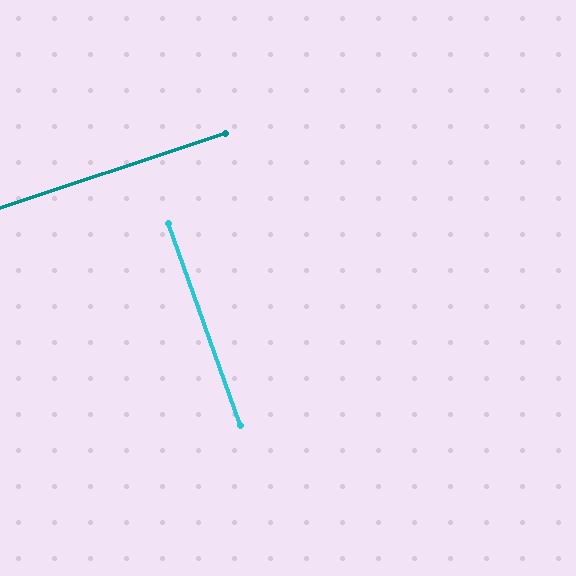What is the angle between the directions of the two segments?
Approximately 89 degrees.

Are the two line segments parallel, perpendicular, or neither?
Perpendicular — they meet at approximately 89°.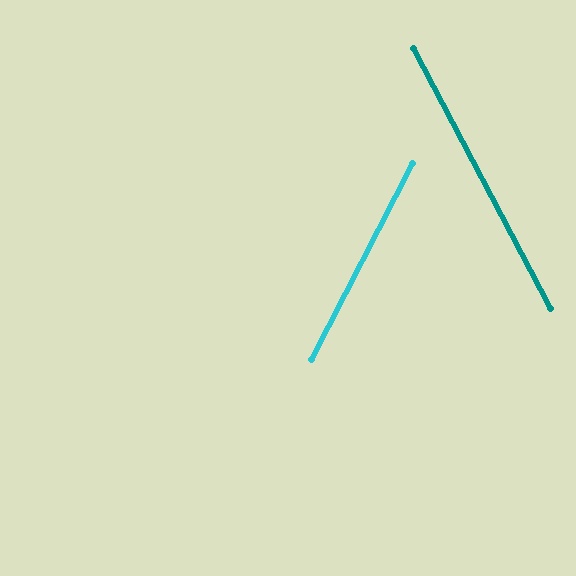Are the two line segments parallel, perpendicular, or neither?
Neither parallel nor perpendicular — they differ by about 55°.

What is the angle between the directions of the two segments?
Approximately 55 degrees.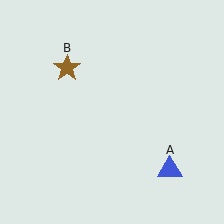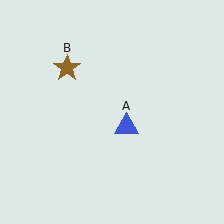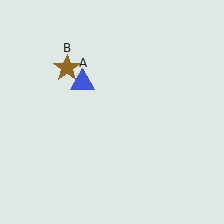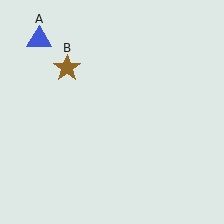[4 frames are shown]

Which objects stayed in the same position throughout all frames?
Brown star (object B) remained stationary.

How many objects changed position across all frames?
1 object changed position: blue triangle (object A).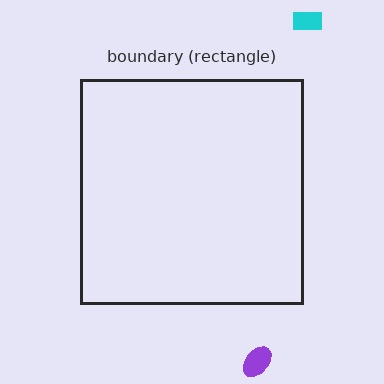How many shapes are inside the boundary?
0 inside, 2 outside.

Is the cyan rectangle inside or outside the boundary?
Outside.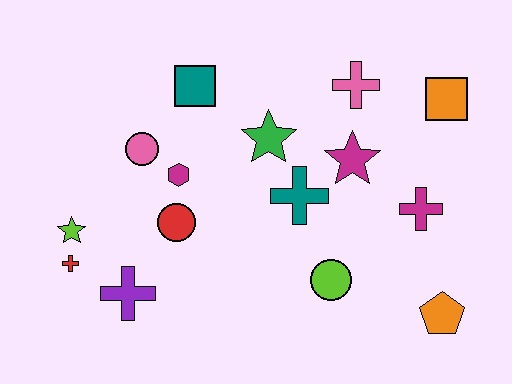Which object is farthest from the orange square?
The red cross is farthest from the orange square.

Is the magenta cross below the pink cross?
Yes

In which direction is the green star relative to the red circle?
The green star is to the right of the red circle.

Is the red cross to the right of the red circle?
No